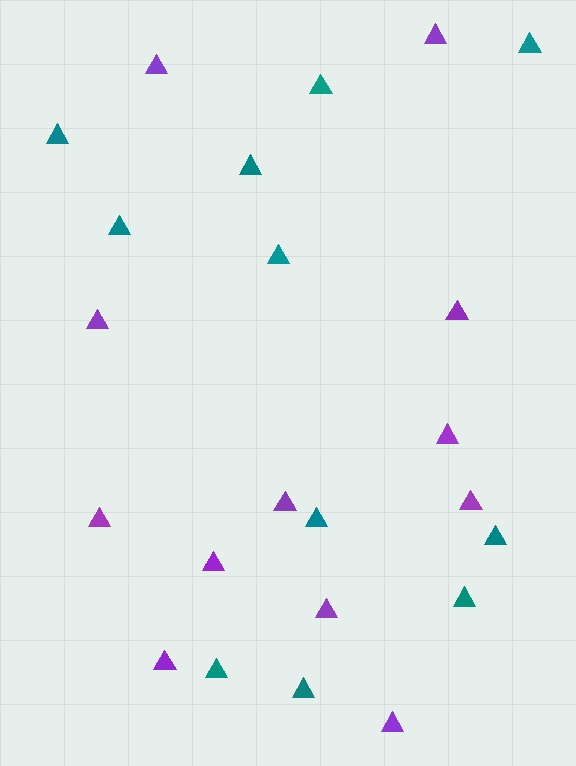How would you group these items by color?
There are 2 groups: one group of purple triangles (12) and one group of teal triangles (11).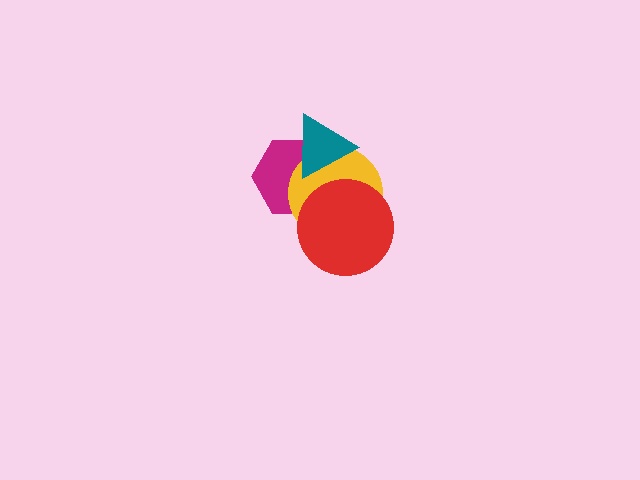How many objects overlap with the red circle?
2 objects overlap with the red circle.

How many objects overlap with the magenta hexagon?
3 objects overlap with the magenta hexagon.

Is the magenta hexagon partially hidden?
Yes, it is partially covered by another shape.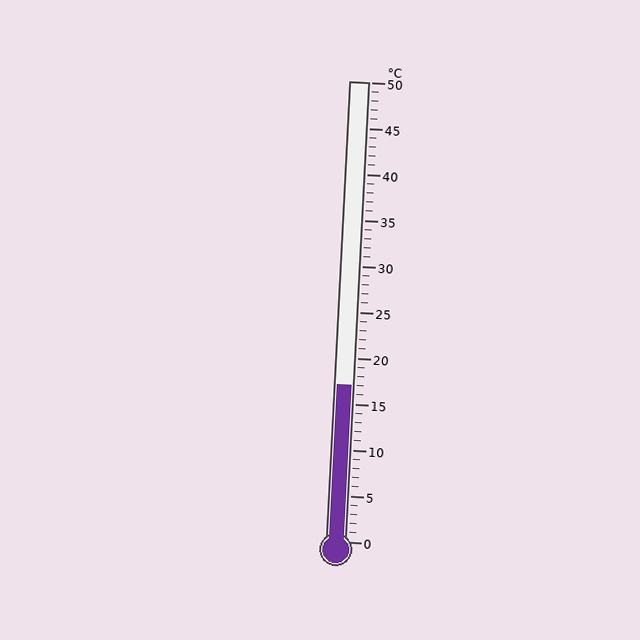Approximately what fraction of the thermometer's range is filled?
The thermometer is filled to approximately 35% of its range.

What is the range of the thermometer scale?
The thermometer scale ranges from 0°C to 50°C.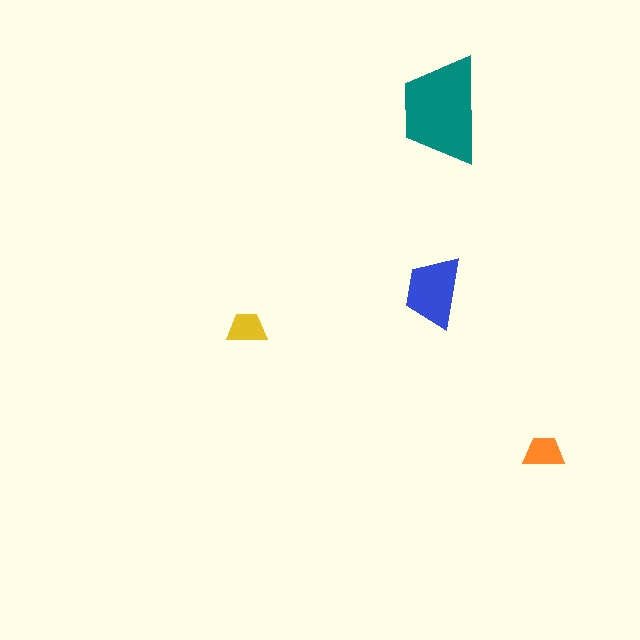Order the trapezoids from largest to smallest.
the teal one, the blue one, the orange one, the yellow one.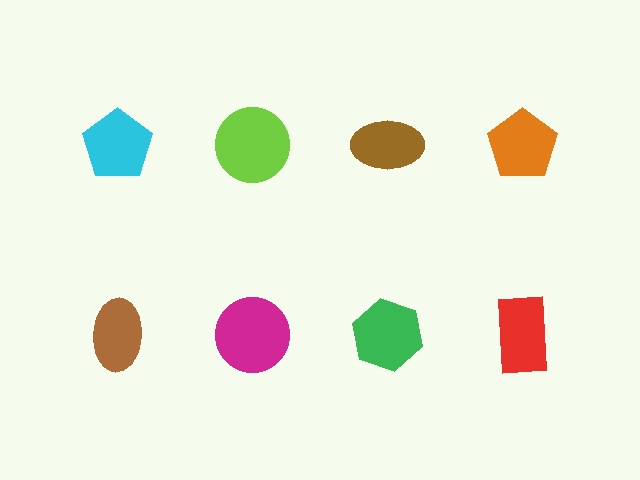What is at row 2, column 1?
A brown ellipse.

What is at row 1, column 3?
A brown ellipse.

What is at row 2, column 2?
A magenta circle.